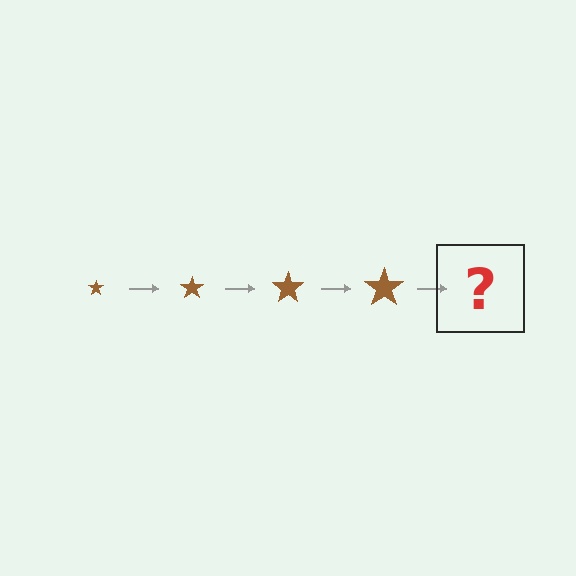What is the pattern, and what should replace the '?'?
The pattern is that the star gets progressively larger each step. The '?' should be a brown star, larger than the previous one.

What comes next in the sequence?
The next element should be a brown star, larger than the previous one.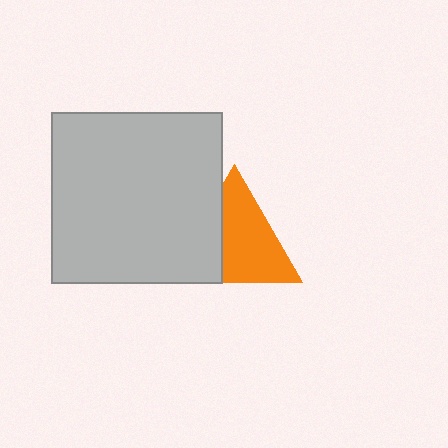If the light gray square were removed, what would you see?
You would see the complete orange triangle.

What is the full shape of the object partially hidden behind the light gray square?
The partially hidden object is an orange triangle.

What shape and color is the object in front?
The object in front is a light gray square.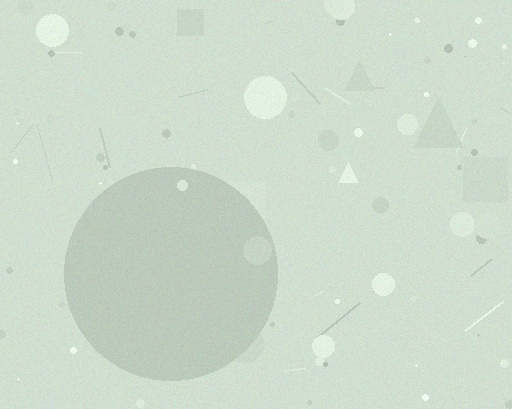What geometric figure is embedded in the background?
A circle is embedded in the background.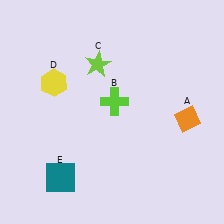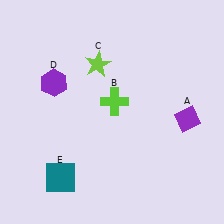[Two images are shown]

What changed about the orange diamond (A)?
In Image 1, A is orange. In Image 2, it changed to purple.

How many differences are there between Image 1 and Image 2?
There are 2 differences between the two images.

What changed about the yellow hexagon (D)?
In Image 1, D is yellow. In Image 2, it changed to purple.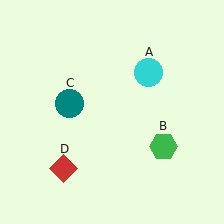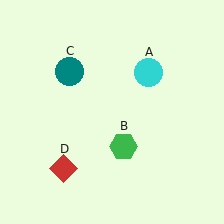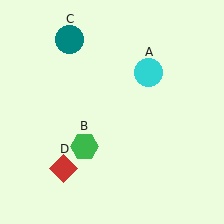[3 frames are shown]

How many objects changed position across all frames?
2 objects changed position: green hexagon (object B), teal circle (object C).